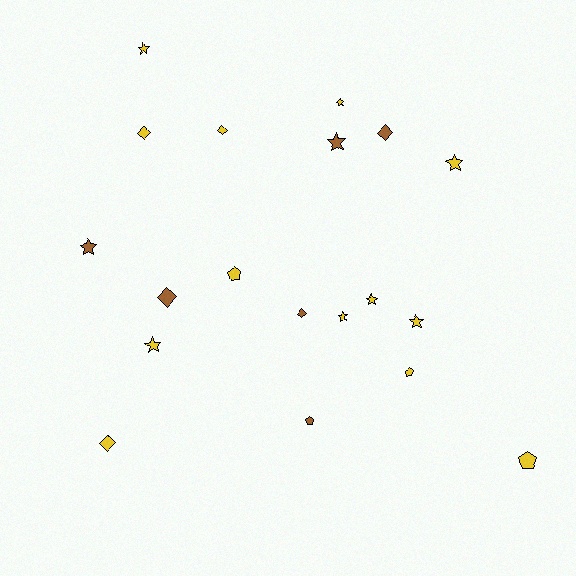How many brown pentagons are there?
There is 1 brown pentagon.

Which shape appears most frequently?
Star, with 9 objects.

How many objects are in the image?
There are 19 objects.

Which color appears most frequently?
Yellow, with 13 objects.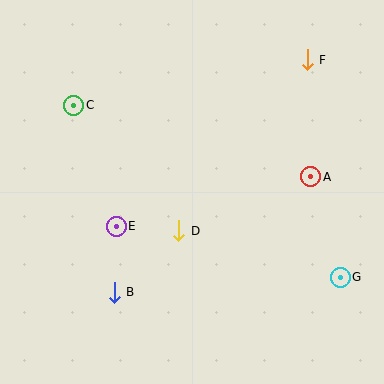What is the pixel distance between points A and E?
The distance between A and E is 201 pixels.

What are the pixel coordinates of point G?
Point G is at (340, 277).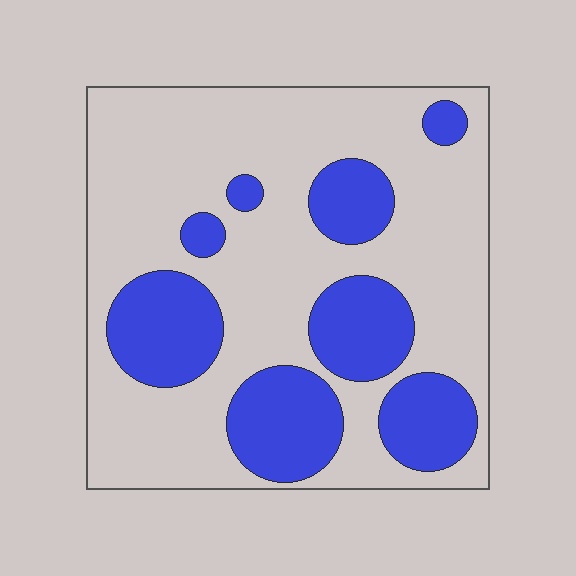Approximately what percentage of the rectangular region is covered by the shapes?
Approximately 30%.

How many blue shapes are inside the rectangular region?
8.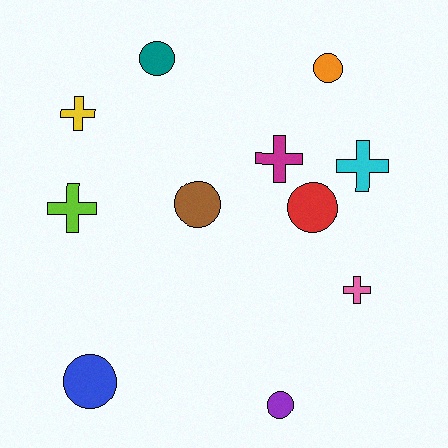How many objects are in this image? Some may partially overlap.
There are 11 objects.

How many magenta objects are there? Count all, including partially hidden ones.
There is 1 magenta object.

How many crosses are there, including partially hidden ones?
There are 5 crosses.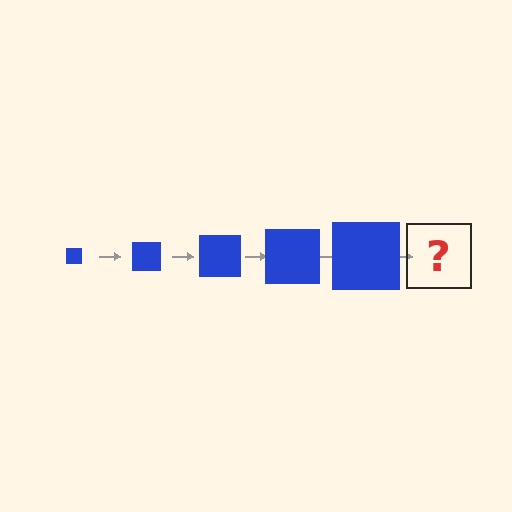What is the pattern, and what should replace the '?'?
The pattern is that the square gets progressively larger each step. The '?' should be a blue square, larger than the previous one.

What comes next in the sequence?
The next element should be a blue square, larger than the previous one.